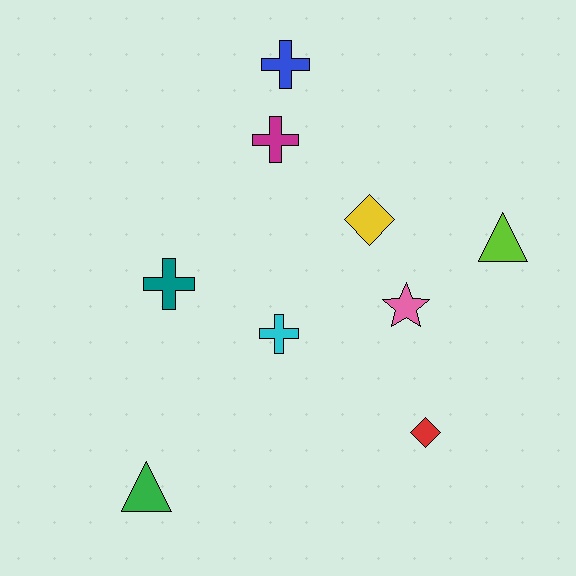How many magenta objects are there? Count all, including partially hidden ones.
There is 1 magenta object.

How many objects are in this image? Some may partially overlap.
There are 9 objects.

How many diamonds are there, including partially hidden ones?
There are 2 diamonds.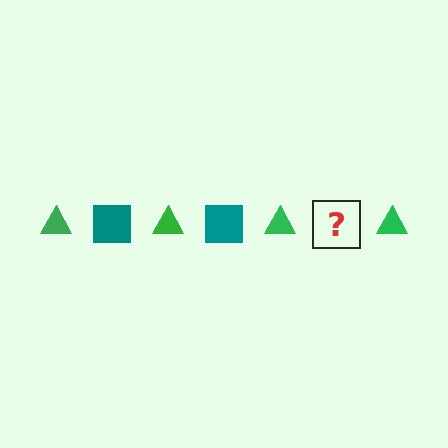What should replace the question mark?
The question mark should be replaced with a teal square.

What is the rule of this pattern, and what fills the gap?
The rule is that the pattern alternates between green triangle and teal square. The gap should be filled with a teal square.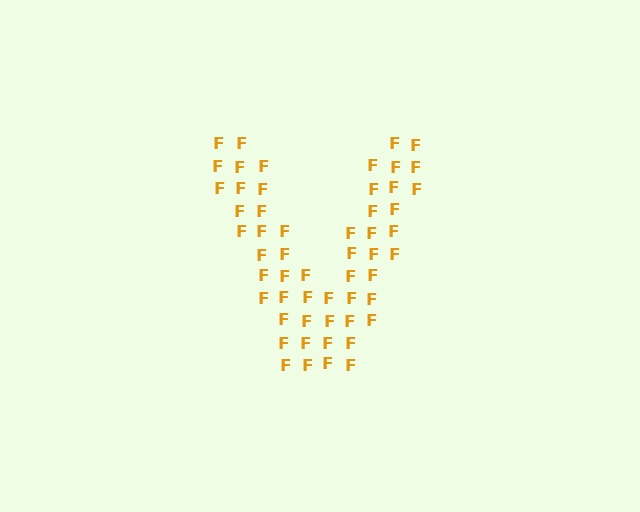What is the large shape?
The large shape is the letter V.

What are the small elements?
The small elements are letter F's.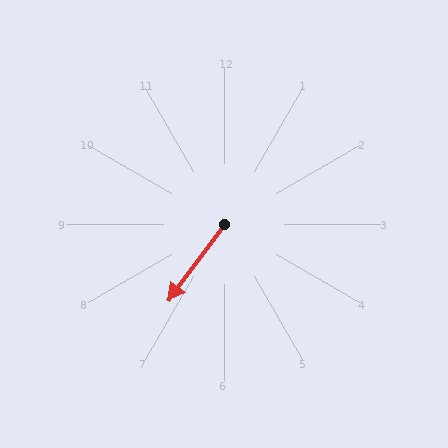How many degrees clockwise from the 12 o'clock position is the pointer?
Approximately 216 degrees.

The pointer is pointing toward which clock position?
Roughly 7 o'clock.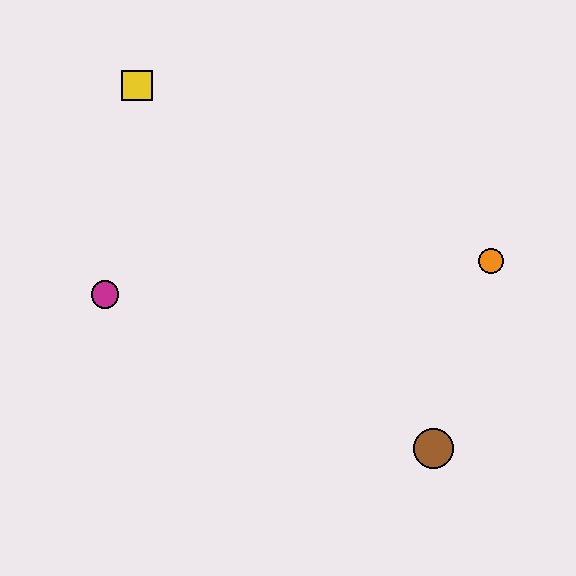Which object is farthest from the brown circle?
The yellow square is farthest from the brown circle.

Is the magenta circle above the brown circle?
Yes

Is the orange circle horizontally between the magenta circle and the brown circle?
No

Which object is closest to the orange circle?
The brown circle is closest to the orange circle.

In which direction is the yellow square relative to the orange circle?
The yellow square is to the left of the orange circle.